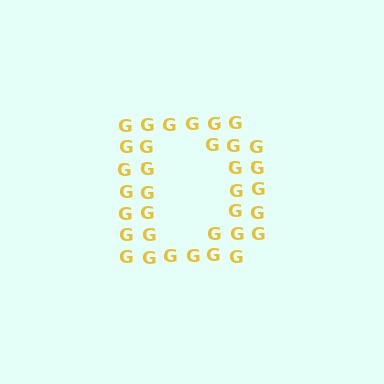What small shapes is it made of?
It is made of small letter G's.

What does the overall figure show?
The overall figure shows the letter D.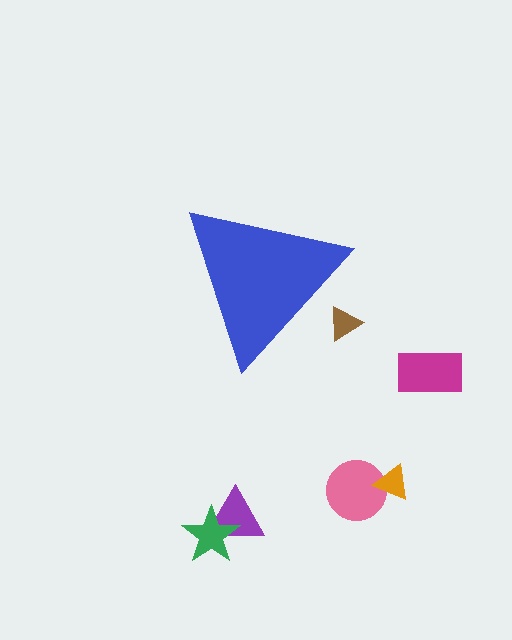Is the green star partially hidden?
No, the green star is fully visible.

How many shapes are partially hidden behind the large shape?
1 shape is partially hidden.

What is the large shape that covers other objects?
A blue triangle.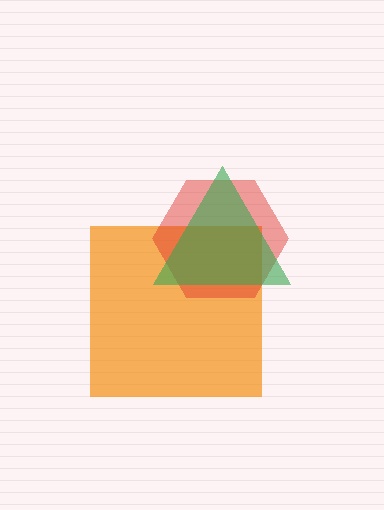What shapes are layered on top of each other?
The layered shapes are: an orange square, a red hexagon, a green triangle.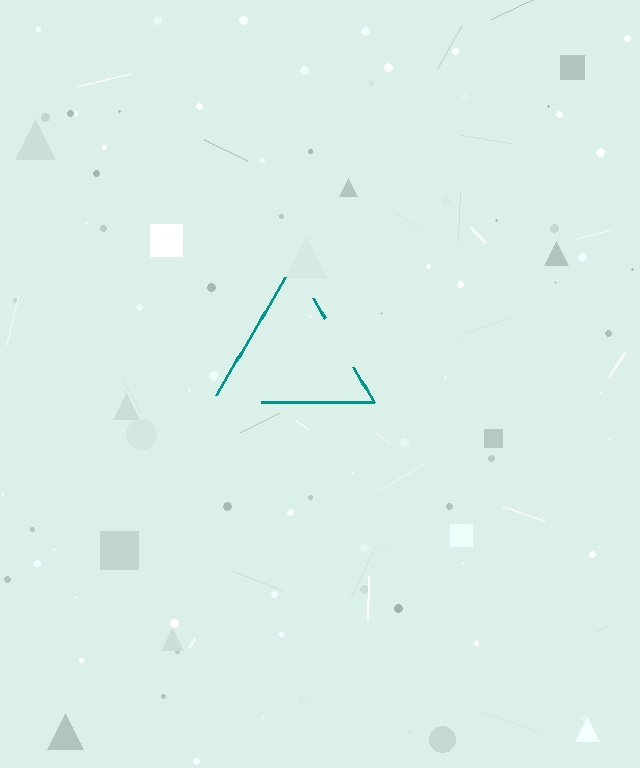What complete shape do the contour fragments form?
The contour fragments form a triangle.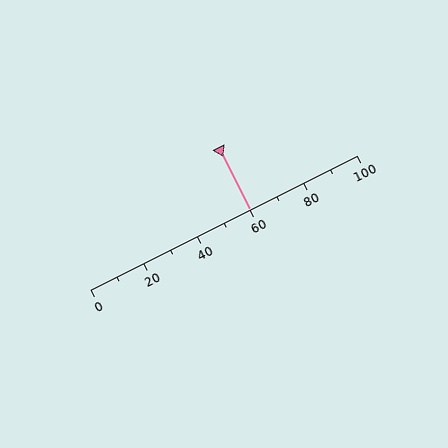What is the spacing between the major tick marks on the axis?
The major ticks are spaced 20 apart.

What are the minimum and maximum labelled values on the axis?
The axis runs from 0 to 100.